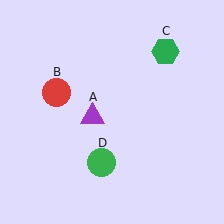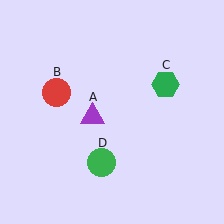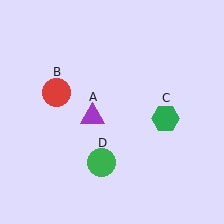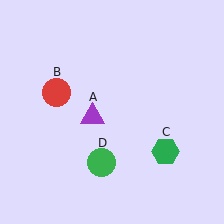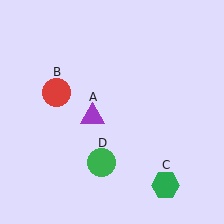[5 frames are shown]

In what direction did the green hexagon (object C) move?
The green hexagon (object C) moved down.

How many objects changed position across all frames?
1 object changed position: green hexagon (object C).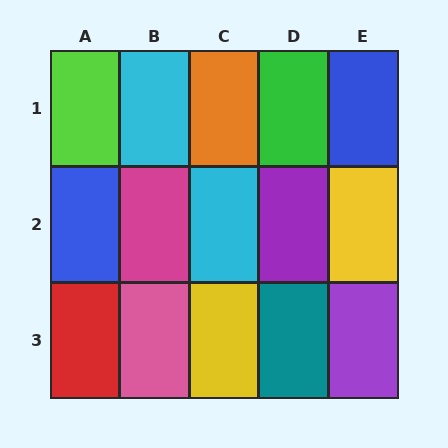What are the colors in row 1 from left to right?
Lime, cyan, orange, green, blue.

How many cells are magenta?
1 cell is magenta.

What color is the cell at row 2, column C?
Cyan.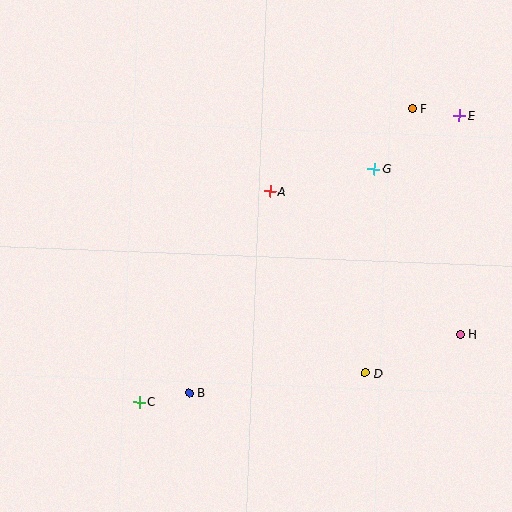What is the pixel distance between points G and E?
The distance between G and E is 101 pixels.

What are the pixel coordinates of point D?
Point D is at (365, 373).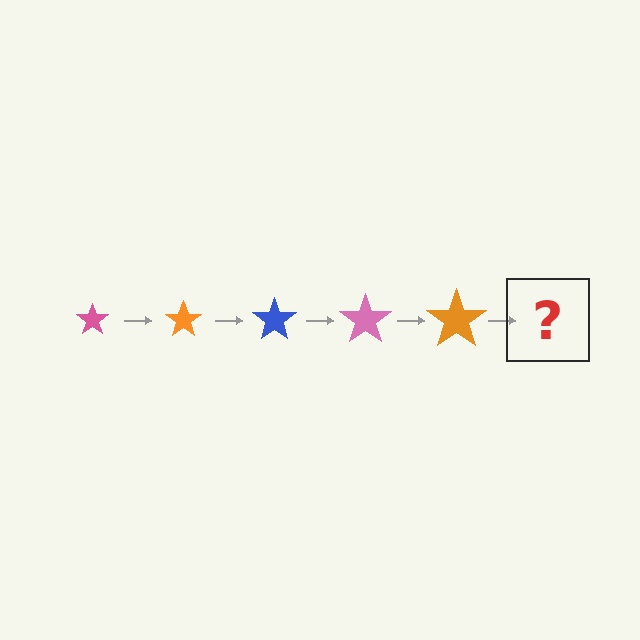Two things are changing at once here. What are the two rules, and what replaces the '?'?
The two rules are that the star grows larger each step and the color cycles through pink, orange, and blue. The '?' should be a blue star, larger than the previous one.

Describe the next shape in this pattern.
It should be a blue star, larger than the previous one.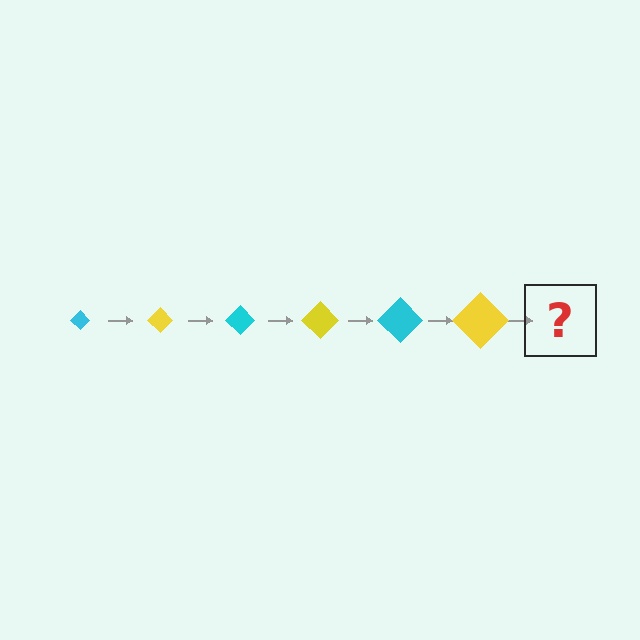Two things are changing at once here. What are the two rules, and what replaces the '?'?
The two rules are that the diamond grows larger each step and the color cycles through cyan and yellow. The '?' should be a cyan diamond, larger than the previous one.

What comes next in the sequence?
The next element should be a cyan diamond, larger than the previous one.